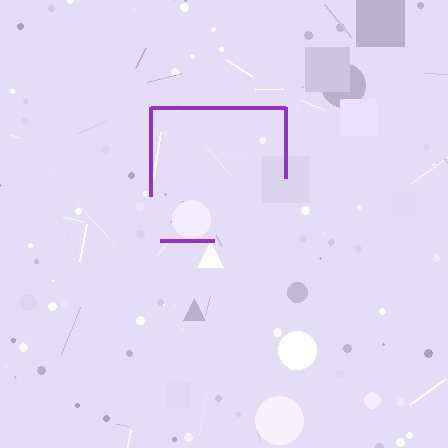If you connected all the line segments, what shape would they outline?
They would outline a square.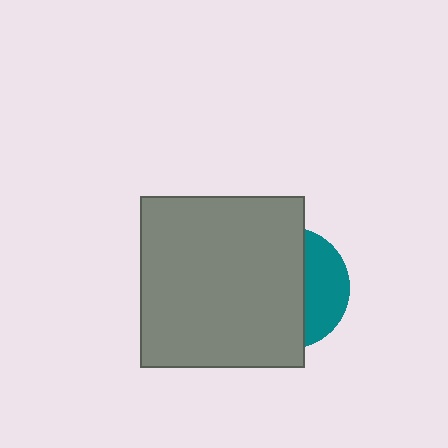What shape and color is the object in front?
The object in front is a gray rectangle.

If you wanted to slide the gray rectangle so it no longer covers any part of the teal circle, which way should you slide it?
Slide it left — that is the most direct way to separate the two shapes.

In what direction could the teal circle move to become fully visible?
The teal circle could move right. That would shift it out from behind the gray rectangle entirely.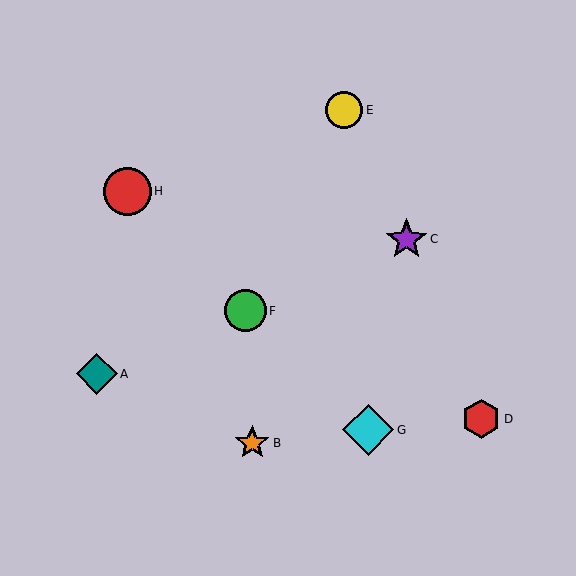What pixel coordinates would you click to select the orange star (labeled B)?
Click at (252, 443) to select the orange star B.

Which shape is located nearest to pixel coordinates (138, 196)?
The red circle (labeled H) at (127, 191) is nearest to that location.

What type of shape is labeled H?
Shape H is a red circle.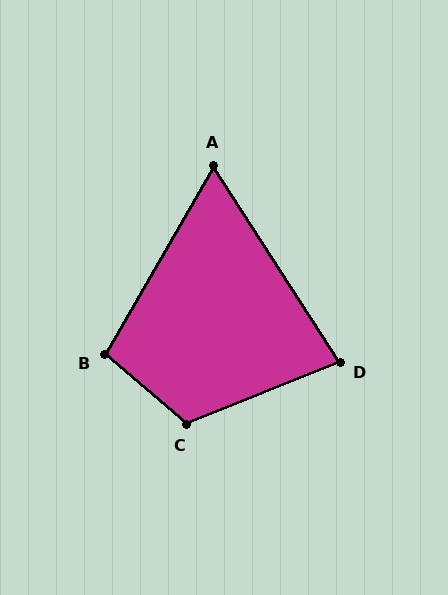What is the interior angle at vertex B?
Approximately 100 degrees (obtuse).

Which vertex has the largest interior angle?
C, at approximately 117 degrees.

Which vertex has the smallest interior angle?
A, at approximately 63 degrees.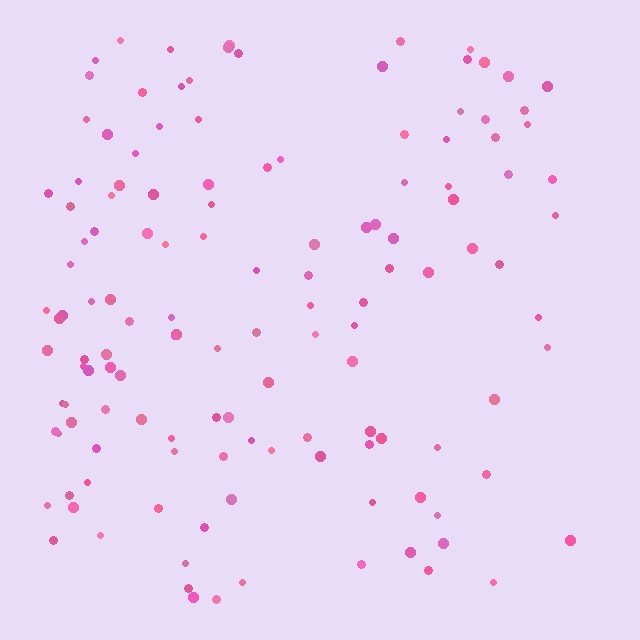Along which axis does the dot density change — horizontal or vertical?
Horizontal.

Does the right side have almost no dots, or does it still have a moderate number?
Still a moderate number, just noticeably fewer than the left.